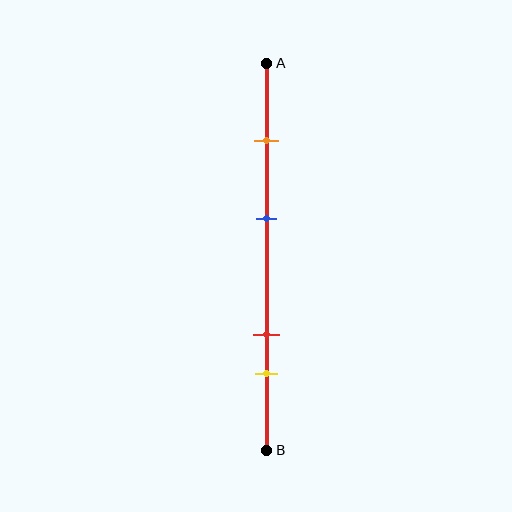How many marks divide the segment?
There are 4 marks dividing the segment.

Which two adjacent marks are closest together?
The red and yellow marks are the closest adjacent pair.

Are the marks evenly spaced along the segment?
No, the marks are not evenly spaced.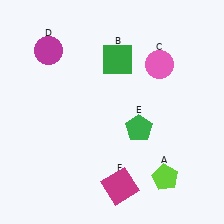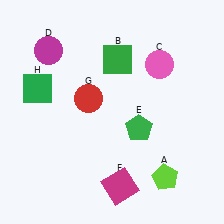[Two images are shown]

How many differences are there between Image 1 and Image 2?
There are 2 differences between the two images.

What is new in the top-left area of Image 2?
A green square (H) was added in the top-left area of Image 2.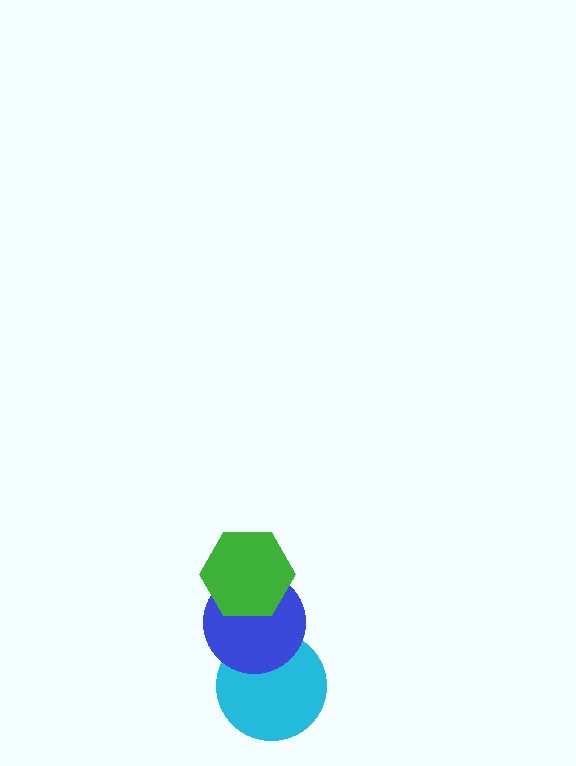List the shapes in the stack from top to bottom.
From top to bottom: the green hexagon, the blue circle, the cyan circle.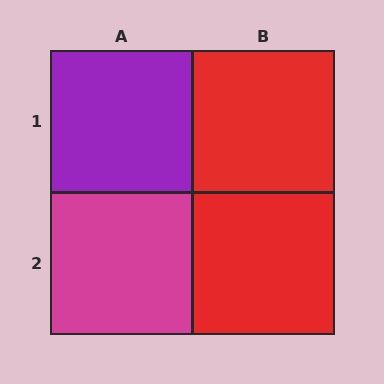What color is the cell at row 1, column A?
Purple.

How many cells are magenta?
1 cell is magenta.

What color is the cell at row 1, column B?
Red.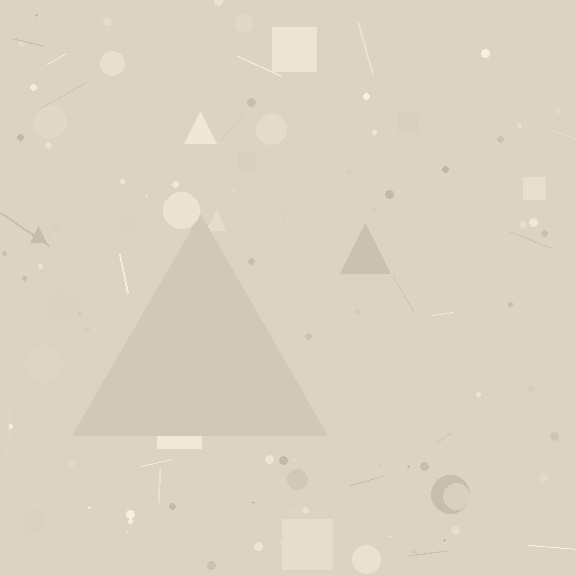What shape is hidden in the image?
A triangle is hidden in the image.